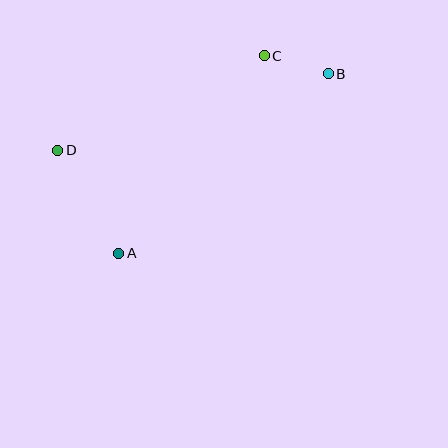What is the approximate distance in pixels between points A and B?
The distance between A and B is approximately 276 pixels.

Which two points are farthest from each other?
Points B and D are farthest from each other.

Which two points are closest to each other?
Points B and C are closest to each other.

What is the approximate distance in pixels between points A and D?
The distance between A and D is approximately 120 pixels.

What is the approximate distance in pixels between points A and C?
The distance between A and C is approximately 245 pixels.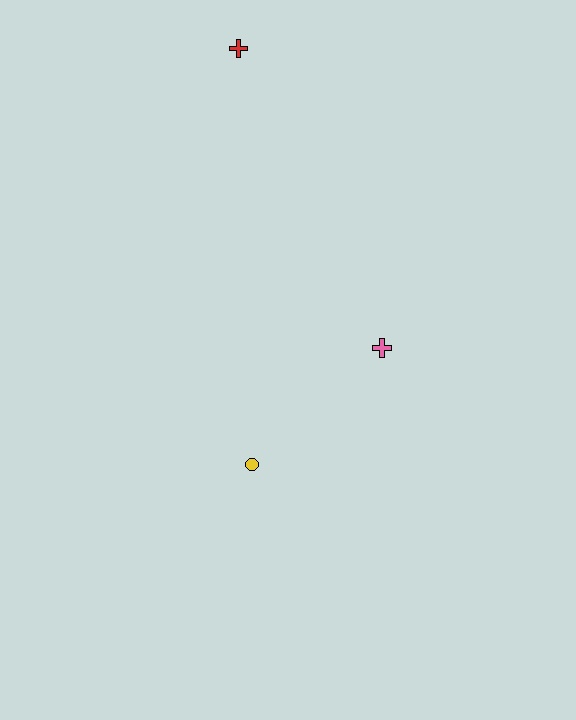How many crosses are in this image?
There are 2 crosses.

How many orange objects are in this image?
There are no orange objects.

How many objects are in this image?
There are 3 objects.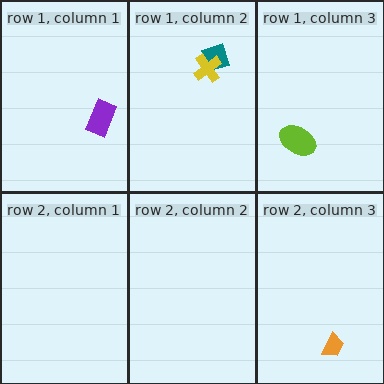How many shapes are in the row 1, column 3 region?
1.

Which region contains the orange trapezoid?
The row 2, column 3 region.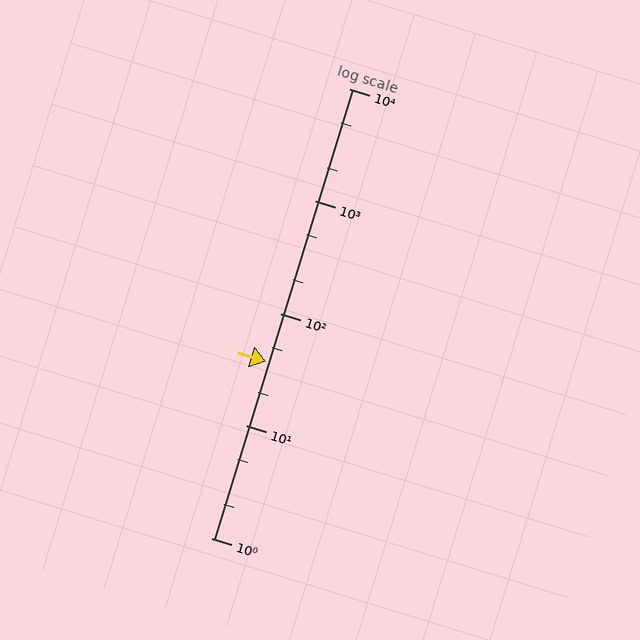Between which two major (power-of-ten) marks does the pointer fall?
The pointer is between 10 and 100.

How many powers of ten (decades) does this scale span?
The scale spans 4 decades, from 1 to 10000.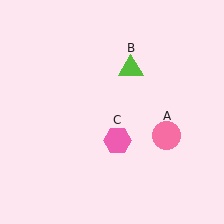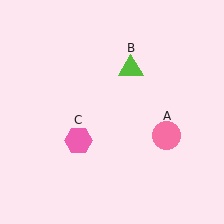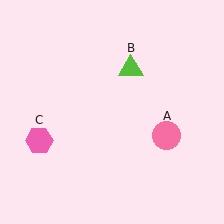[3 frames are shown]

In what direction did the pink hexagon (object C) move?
The pink hexagon (object C) moved left.